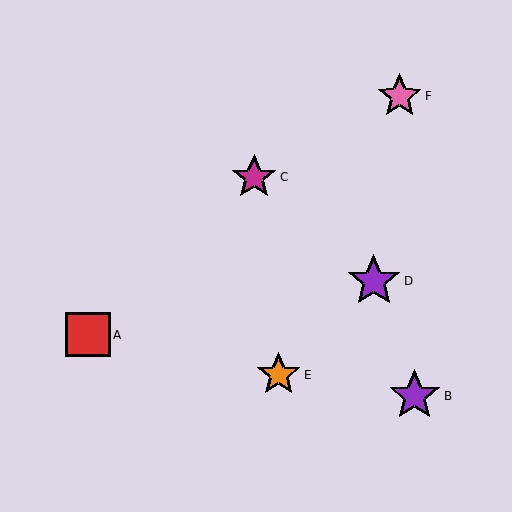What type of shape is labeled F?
Shape F is a pink star.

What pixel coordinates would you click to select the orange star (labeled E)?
Click at (279, 375) to select the orange star E.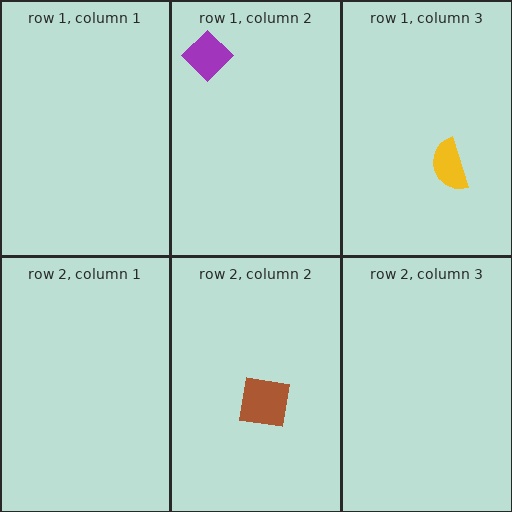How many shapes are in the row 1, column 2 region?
1.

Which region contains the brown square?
The row 2, column 2 region.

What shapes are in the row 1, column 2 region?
The purple diamond.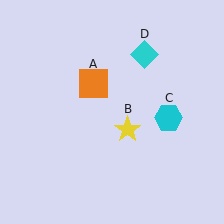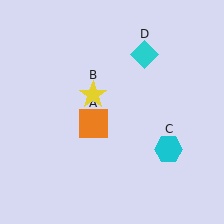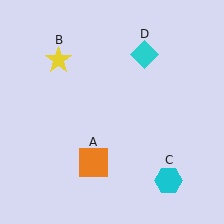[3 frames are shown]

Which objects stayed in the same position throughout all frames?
Cyan diamond (object D) remained stationary.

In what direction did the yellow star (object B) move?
The yellow star (object B) moved up and to the left.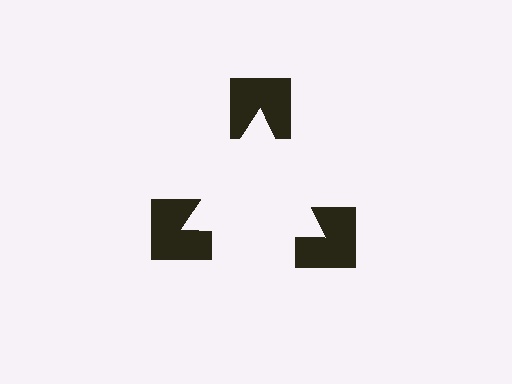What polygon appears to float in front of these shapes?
An illusory triangle — its edges are inferred from the aligned wedge cuts in the notched squares, not physically drawn.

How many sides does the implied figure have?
3 sides.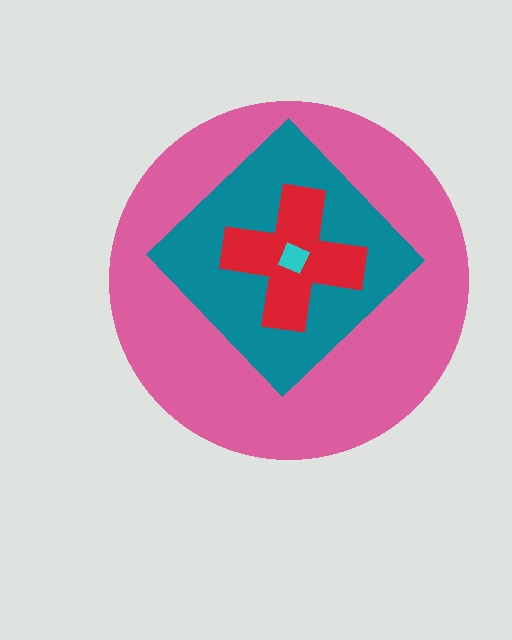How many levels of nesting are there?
4.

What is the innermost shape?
The cyan diamond.